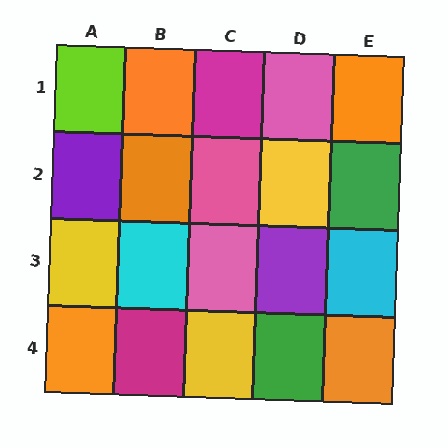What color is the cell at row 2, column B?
Orange.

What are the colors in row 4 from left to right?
Orange, magenta, yellow, green, orange.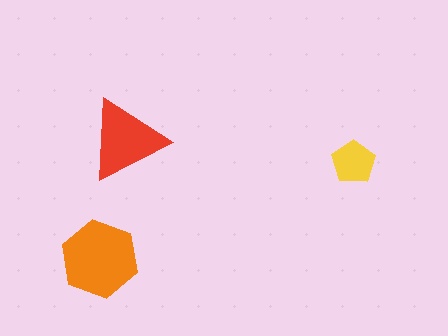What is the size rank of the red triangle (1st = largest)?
2nd.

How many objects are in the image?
There are 3 objects in the image.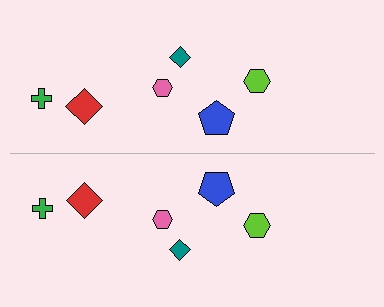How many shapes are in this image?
There are 12 shapes in this image.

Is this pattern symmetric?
Yes, this pattern has bilateral (reflection) symmetry.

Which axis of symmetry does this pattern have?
The pattern has a horizontal axis of symmetry running through the center of the image.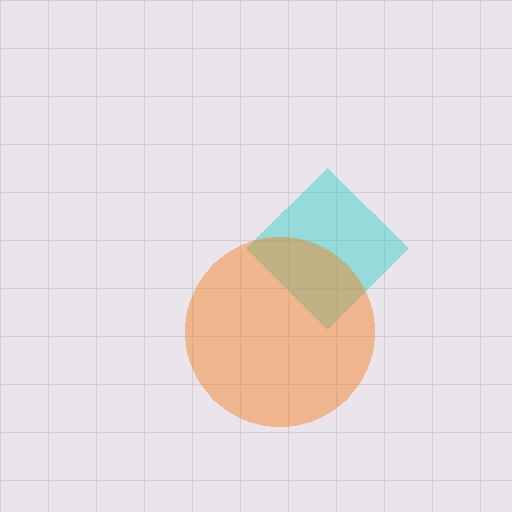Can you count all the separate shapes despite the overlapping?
Yes, there are 2 separate shapes.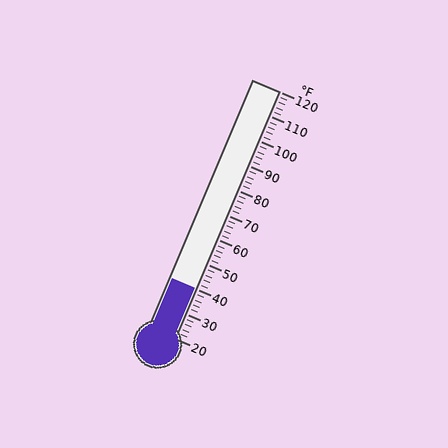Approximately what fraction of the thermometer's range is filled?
The thermometer is filled to approximately 20% of its range.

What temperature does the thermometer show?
The thermometer shows approximately 40°F.